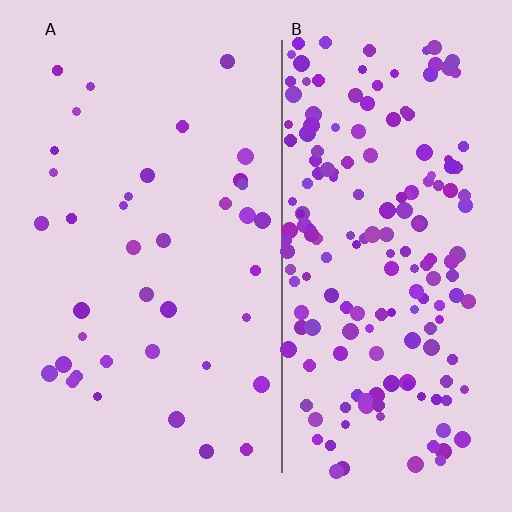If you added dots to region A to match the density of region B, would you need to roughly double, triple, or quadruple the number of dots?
Approximately quadruple.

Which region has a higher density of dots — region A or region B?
B (the right).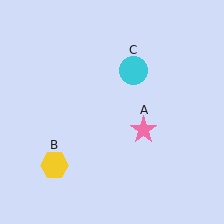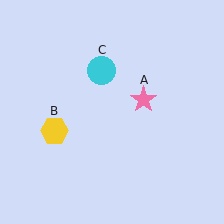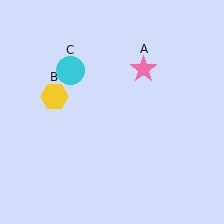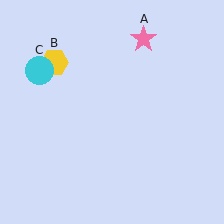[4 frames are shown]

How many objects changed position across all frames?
3 objects changed position: pink star (object A), yellow hexagon (object B), cyan circle (object C).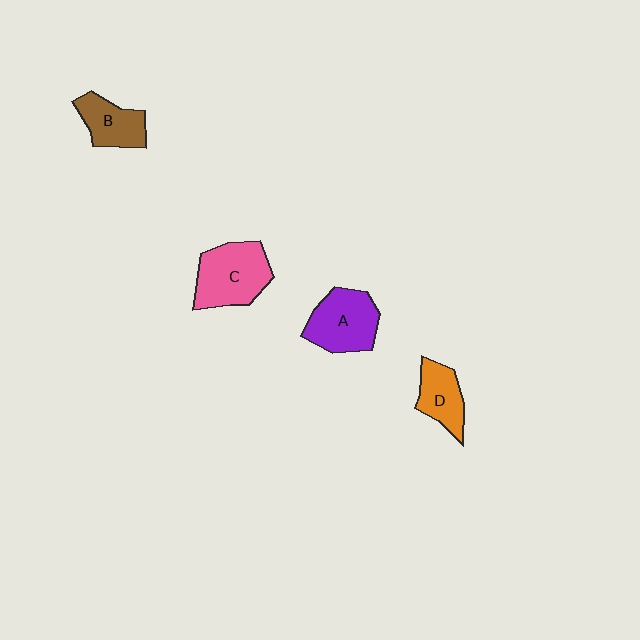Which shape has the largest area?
Shape C (pink).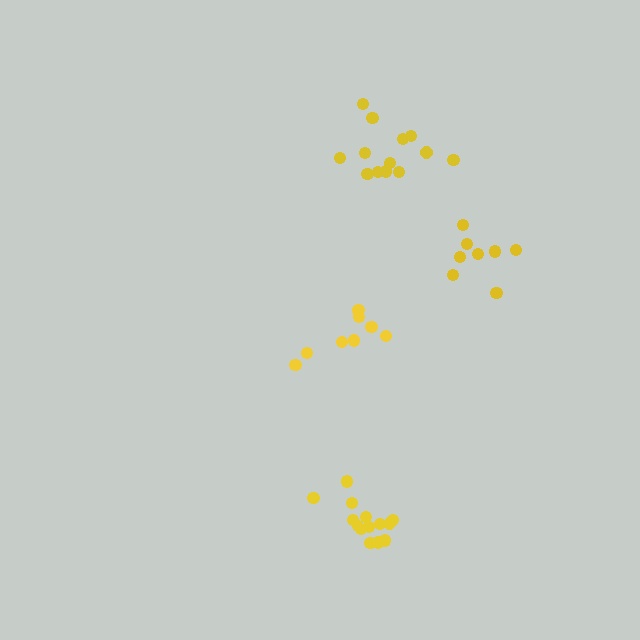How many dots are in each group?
Group 1: 14 dots, Group 2: 8 dots, Group 3: 14 dots, Group 4: 9 dots (45 total).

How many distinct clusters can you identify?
There are 4 distinct clusters.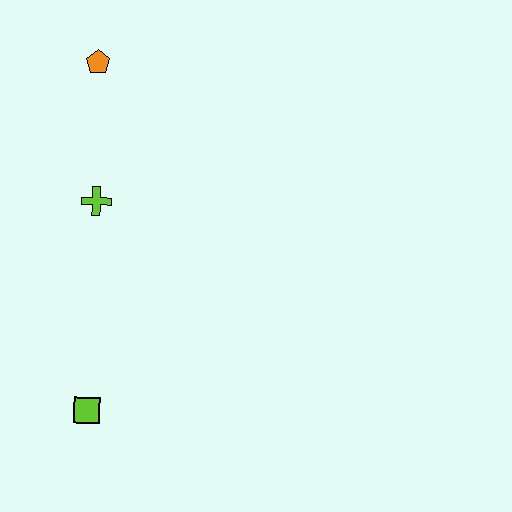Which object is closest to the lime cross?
The orange pentagon is closest to the lime cross.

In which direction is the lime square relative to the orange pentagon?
The lime square is below the orange pentagon.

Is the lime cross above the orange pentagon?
No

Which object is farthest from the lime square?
The orange pentagon is farthest from the lime square.